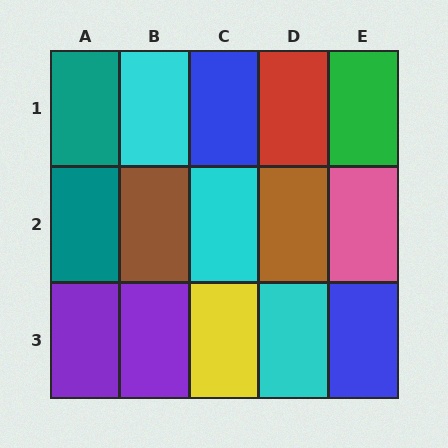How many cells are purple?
2 cells are purple.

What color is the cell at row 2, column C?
Cyan.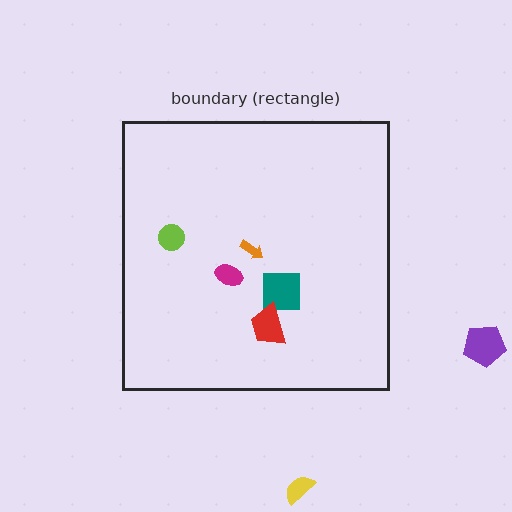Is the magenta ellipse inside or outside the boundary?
Inside.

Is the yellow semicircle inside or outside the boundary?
Outside.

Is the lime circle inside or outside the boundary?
Inside.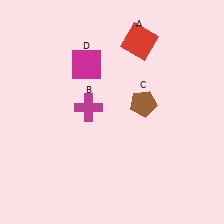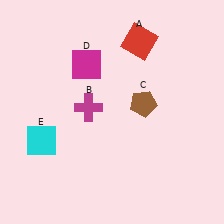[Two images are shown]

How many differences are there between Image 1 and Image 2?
There is 1 difference between the two images.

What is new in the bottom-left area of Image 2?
A cyan square (E) was added in the bottom-left area of Image 2.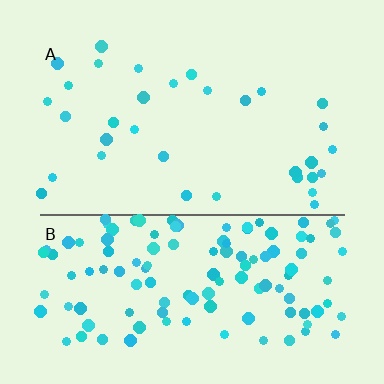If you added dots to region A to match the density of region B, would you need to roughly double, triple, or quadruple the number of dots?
Approximately quadruple.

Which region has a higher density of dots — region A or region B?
B (the bottom).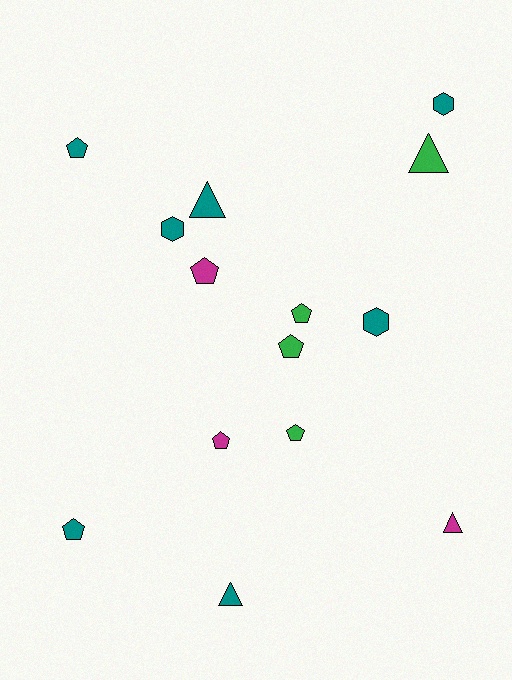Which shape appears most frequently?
Pentagon, with 7 objects.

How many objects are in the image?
There are 14 objects.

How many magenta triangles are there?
There is 1 magenta triangle.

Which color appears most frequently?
Teal, with 7 objects.